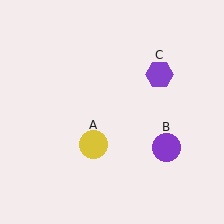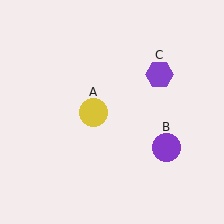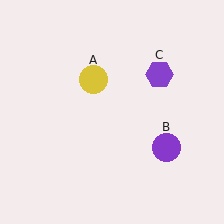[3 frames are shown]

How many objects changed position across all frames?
1 object changed position: yellow circle (object A).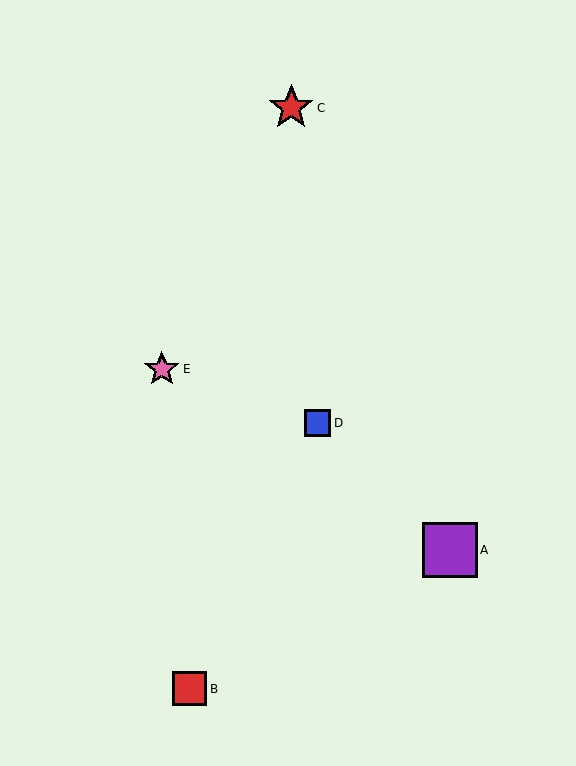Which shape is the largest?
The purple square (labeled A) is the largest.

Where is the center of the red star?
The center of the red star is at (291, 108).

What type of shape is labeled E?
Shape E is a pink star.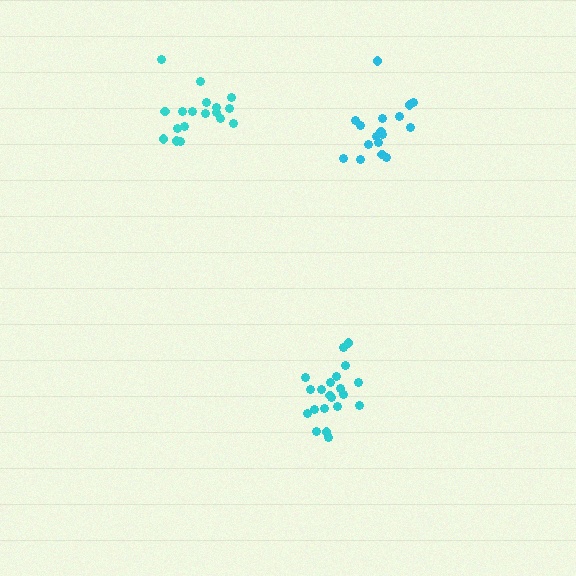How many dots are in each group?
Group 1: 21 dots, Group 2: 18 dots, Group 3: 17 dots (56 total).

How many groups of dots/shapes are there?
There are 3 groups.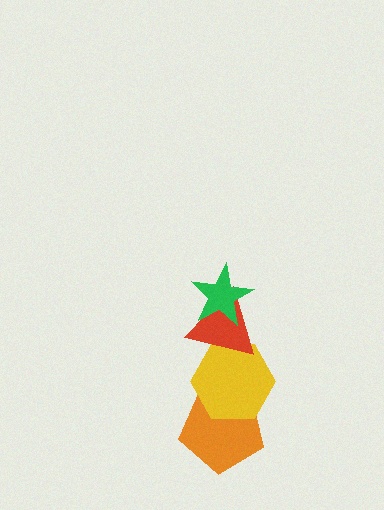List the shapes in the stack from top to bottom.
From top to bottom: the green star, the red triangle, the yellow hexagon, the orange pentagon.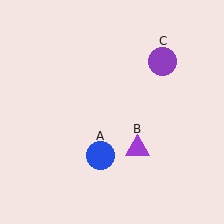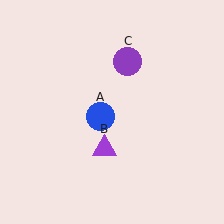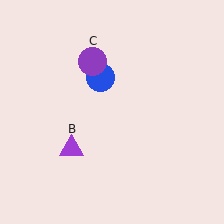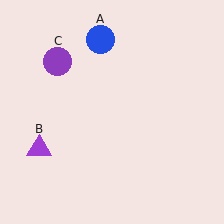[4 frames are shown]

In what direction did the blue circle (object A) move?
The blue circle (object A) moved up.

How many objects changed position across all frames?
3 objects changed position: blue circle (object A), purple triangle (object B), purple circle (object C).